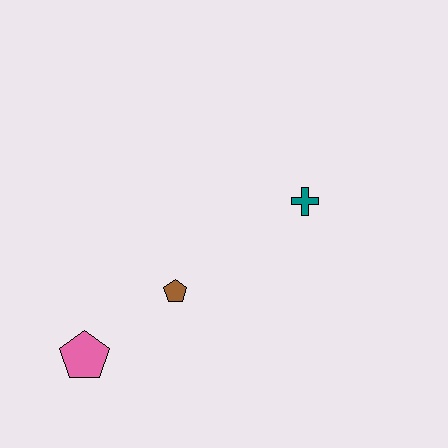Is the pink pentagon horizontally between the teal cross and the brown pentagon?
No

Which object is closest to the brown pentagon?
The pink pentagon is closest to the brown pentagon.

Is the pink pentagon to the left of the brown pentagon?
Yes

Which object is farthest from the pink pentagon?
The teal cross is farthest from the pink pentagon.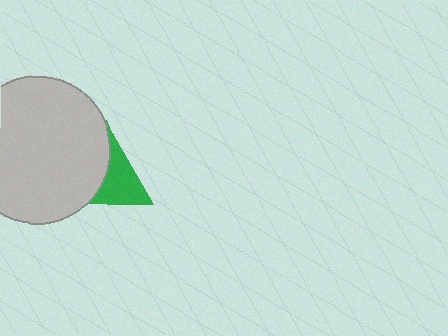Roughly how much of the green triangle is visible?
About half of it is visible (roughly 49%).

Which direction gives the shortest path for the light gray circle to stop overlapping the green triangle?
Moving left gives the shortest separation.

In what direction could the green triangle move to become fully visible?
The green triangle could move right. That would shift it out from behind the light gray circle entirely.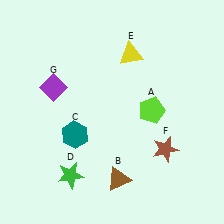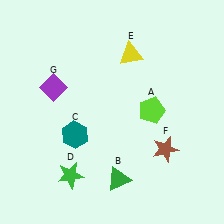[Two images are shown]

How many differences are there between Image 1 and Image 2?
There is 1 difference between the two images.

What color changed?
The triangle (B) changed from brown in Image 1 to green in Image 2.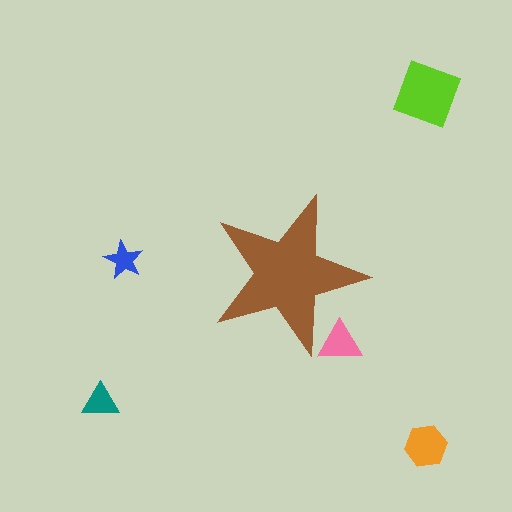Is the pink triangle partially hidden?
Yes, the pink triangle is partially hidden behind the brown star.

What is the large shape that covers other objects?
A brown star.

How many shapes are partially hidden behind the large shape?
1 shape is partially hidden.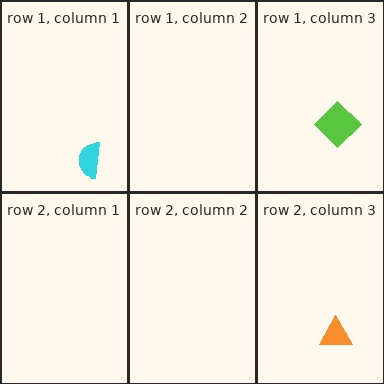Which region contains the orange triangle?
The row 2, column 3 region.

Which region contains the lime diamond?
The row 1, column 3 region.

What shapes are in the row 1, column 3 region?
The lime diamond.